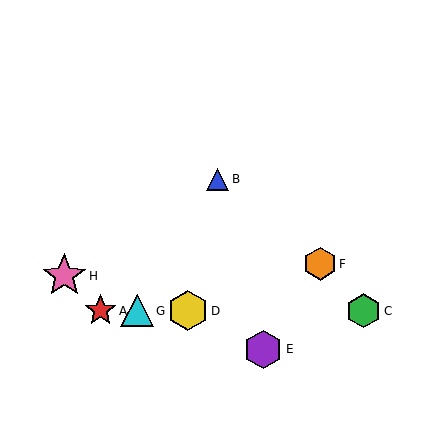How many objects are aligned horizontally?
4 objects (A, C, D, G) are aligned horizontally.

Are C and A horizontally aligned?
Yes, both are at y≈311.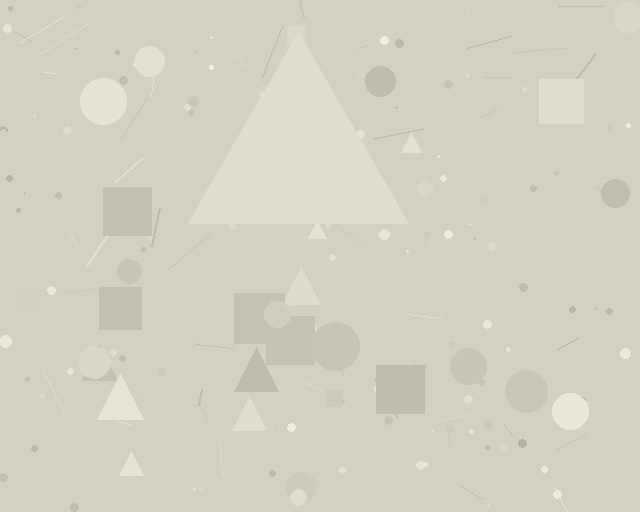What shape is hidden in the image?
A triangle is hidden in the image.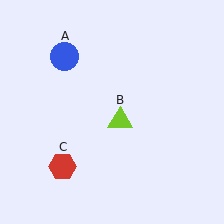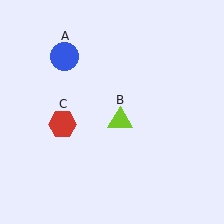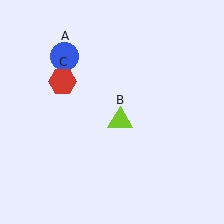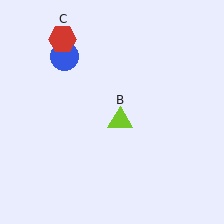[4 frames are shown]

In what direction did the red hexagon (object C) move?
The red hexagon (object C) moved up.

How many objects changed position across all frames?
1 object changed position: red hexagon (object C).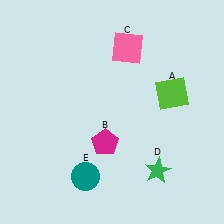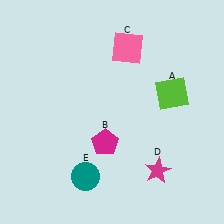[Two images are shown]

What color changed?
The star (D) changed from green in Image 1 to magenta in Image 2.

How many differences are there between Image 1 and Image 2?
There is 1 difference between the two images.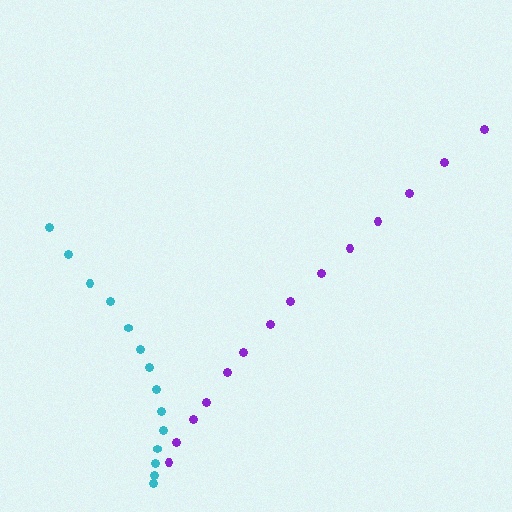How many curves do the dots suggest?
There are 2 distinct paths.